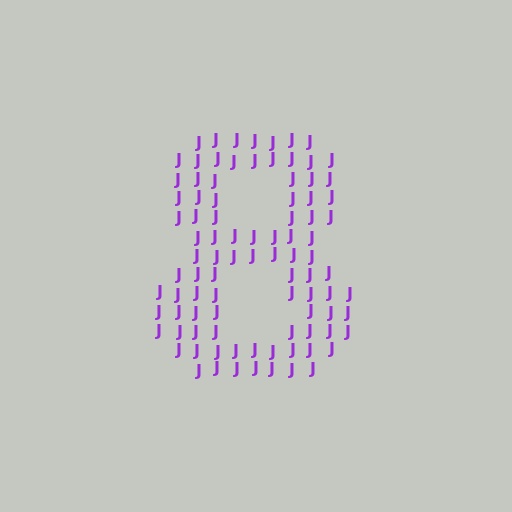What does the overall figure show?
The overall figure shows the digit 8.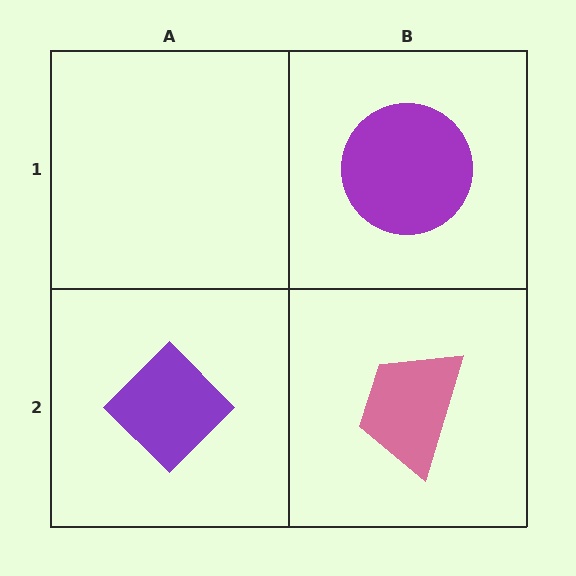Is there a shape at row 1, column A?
No, that cell is empty.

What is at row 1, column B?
A purple circle.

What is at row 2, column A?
A purple diamond.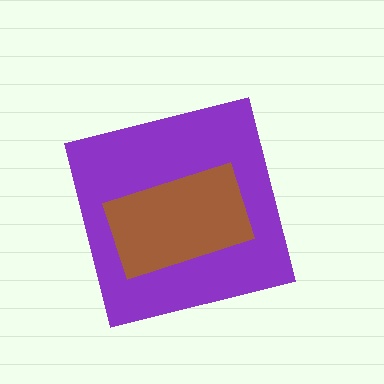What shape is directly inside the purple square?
The brown rectangle.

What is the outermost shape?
The purple square.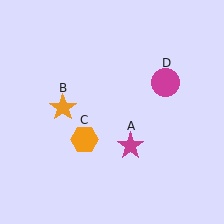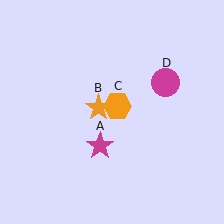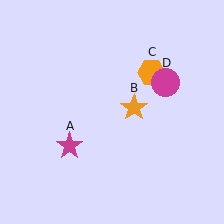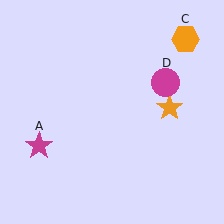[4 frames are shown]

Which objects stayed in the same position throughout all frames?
Magenta circle (object D) remained stationary.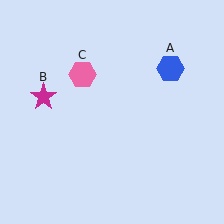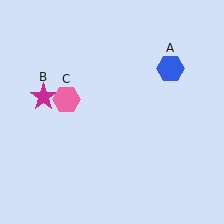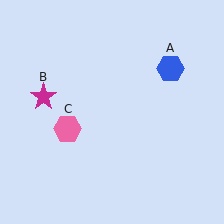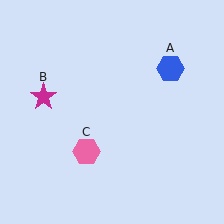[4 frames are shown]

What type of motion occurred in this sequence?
The pink hexagon (object C) rotated counterclockwise around the center of the scene.